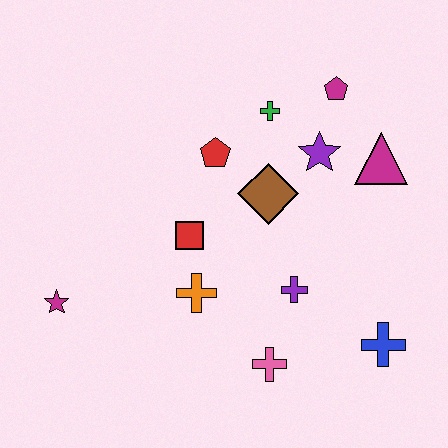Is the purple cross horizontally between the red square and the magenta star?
No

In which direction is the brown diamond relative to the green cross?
The brown diamond is below the green cross.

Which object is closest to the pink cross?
The purple cross is closest to the pink cross.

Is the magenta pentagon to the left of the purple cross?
No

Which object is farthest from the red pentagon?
The blue cross is farthest from the red pentagon.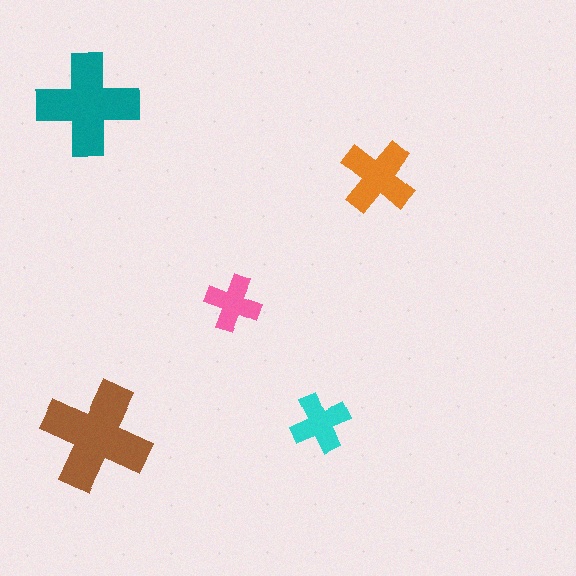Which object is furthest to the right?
The orange cross is rightmost.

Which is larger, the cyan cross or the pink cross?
The cyan one.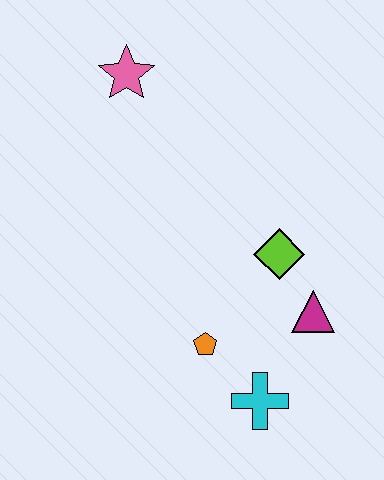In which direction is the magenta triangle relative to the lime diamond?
The magenta triangle is below the lime diamond.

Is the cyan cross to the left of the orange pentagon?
No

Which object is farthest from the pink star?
The cyan cross is farthest from the pink star.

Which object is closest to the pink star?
The lime diamond is closest to the pink star.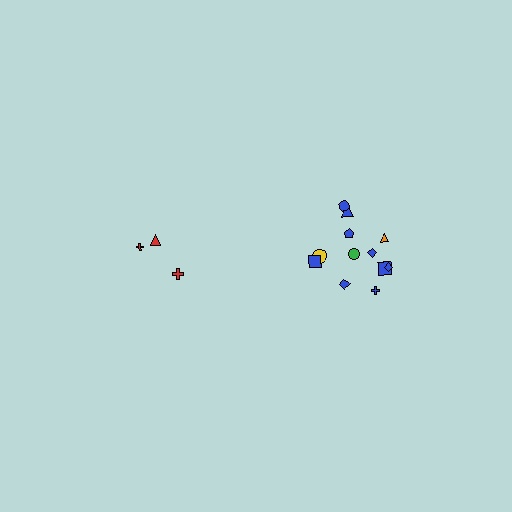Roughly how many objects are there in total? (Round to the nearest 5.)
Roughly 15 objects in total.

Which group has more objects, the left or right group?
The right group.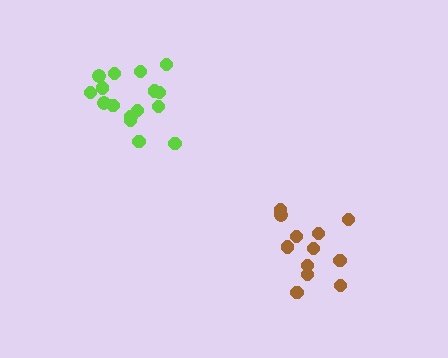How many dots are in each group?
Group 1: 16 dots, Group 2: 12 dots (28 total).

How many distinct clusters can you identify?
There are 2 distinct clusters.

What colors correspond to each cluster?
The clusters are colored: lime, brown.